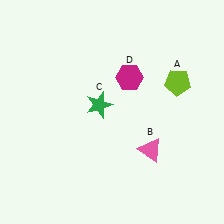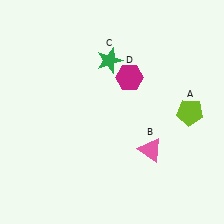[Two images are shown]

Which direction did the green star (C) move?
The green star (C) moved up.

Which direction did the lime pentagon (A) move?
The lime pentagon (A) moved down.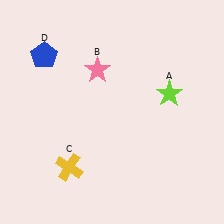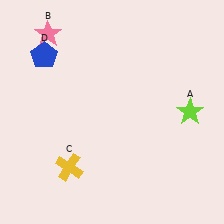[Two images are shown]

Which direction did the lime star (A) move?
The lime star (A) moved right.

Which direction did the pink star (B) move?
The pink star (B) moved left.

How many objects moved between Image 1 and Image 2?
2 objects moved between the two images.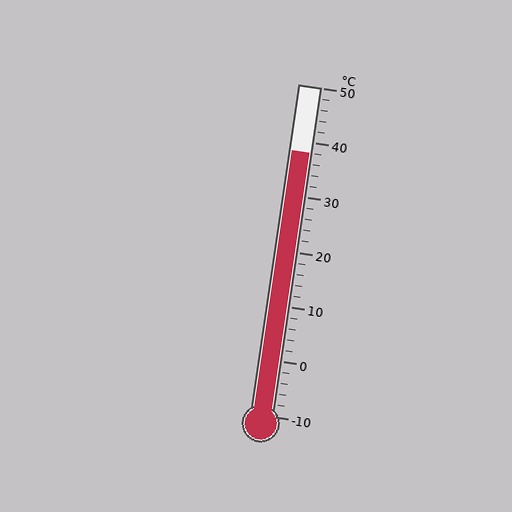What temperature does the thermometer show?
The thermometer shows approximately 38°C.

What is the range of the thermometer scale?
The thermometer scale ranges from -10°C to 50°C.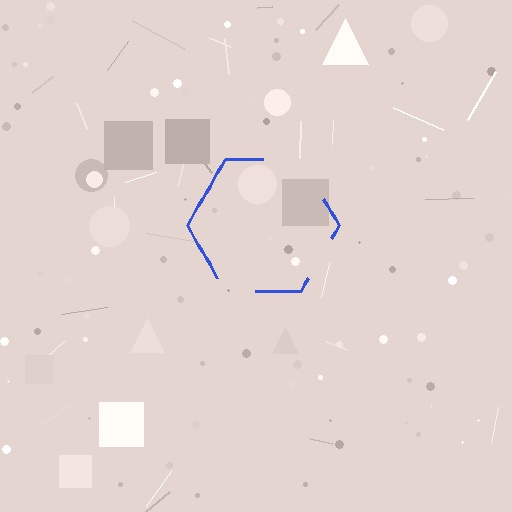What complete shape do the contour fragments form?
The contour fragments form a hexagon.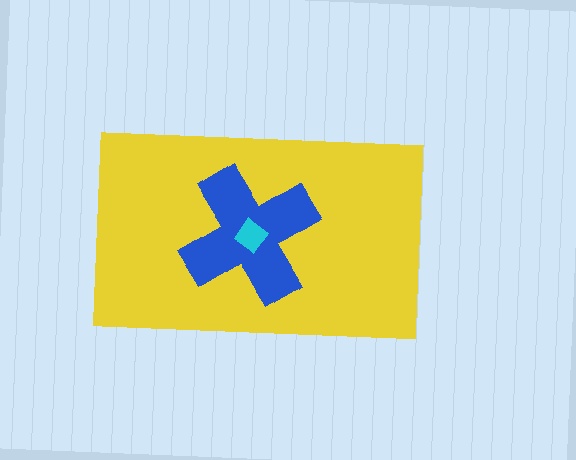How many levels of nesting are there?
3.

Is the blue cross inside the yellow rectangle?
Yes.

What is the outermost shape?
The yellow rectangle.